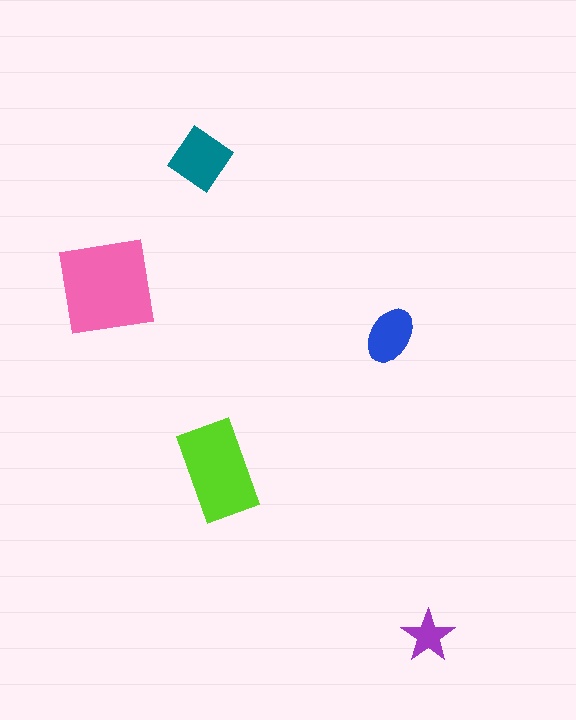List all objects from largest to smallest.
The pink square, the lime rectangle, the teal diamond, the blue ellipse, the purple star.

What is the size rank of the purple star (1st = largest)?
5th.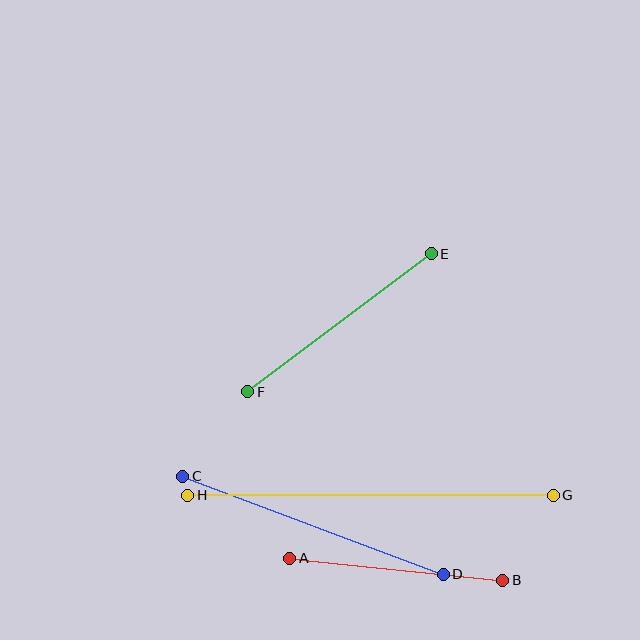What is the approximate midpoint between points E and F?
The midpoint is at approximately (339, 323) pixels.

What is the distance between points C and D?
The distance is approximately 278 pixels.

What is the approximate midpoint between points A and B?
The midpoint is at approximately (396, 569) pixels.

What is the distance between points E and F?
The distance is approximately 230 pixels.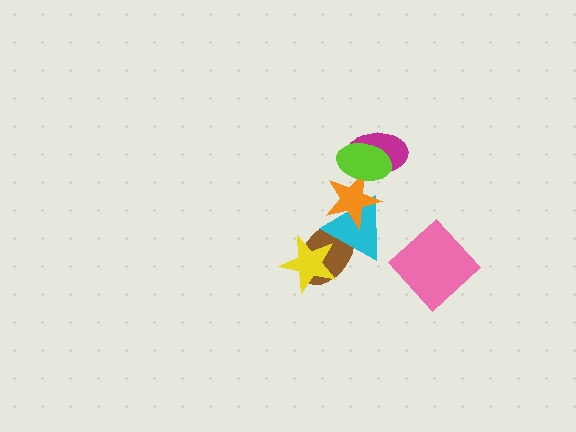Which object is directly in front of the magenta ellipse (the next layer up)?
The orange star is directly in front of the magenta ellipse.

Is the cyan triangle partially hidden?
Yes, it is partially covered by another shape.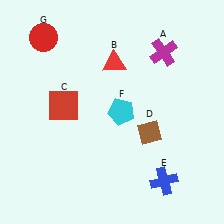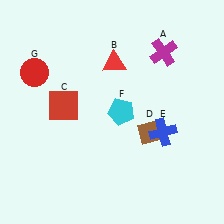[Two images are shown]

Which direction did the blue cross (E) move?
The blue cross (E) moved up.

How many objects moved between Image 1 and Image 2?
2 objects moved between the two images.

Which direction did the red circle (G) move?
The red circle (G) moved down.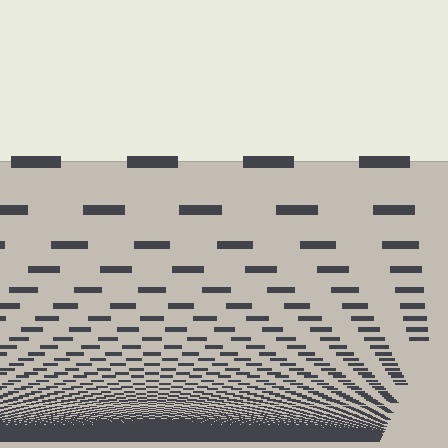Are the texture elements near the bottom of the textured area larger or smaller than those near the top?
Smaller. The gradient is inverted — elements near the bottom are smaller and denser.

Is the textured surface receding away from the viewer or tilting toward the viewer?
The surface appears to tilt toward the viewer. Texture elements get larger and sparser toward the top.